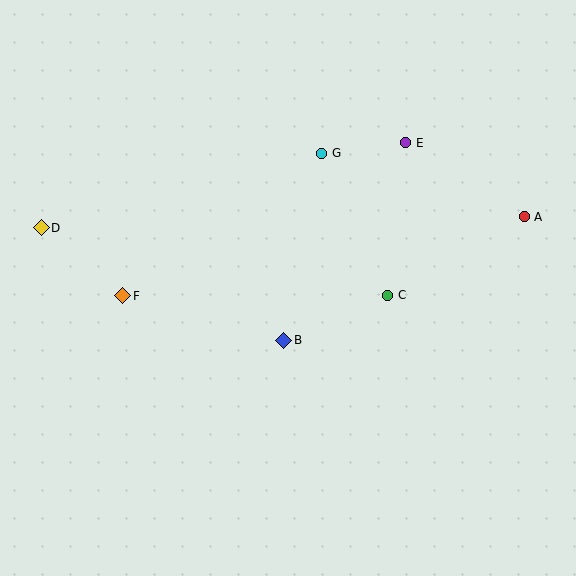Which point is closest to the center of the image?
Point B at (284, 340) is closest to the center.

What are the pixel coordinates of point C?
Point C is at (388, 295).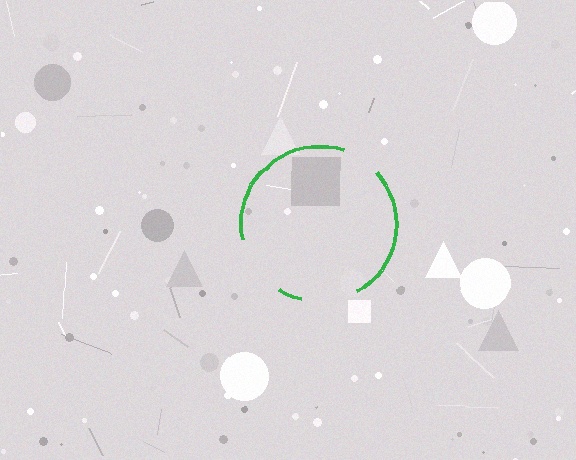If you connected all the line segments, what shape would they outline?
They would outline a circle.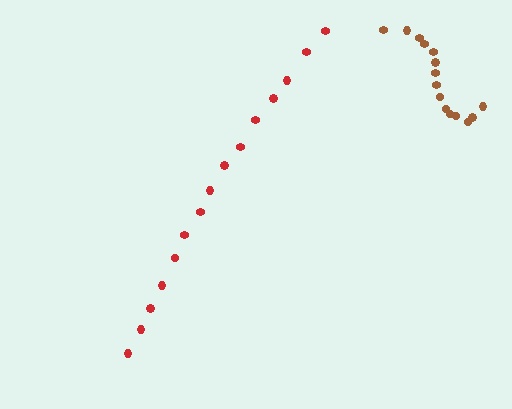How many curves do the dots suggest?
There are 2 distinct paths.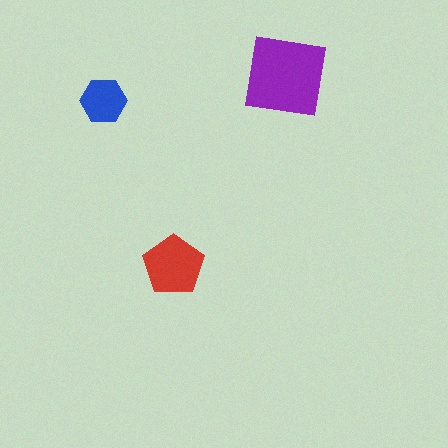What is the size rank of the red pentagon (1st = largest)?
2nd.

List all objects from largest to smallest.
The purple square, the red pentagon, the blue hexagon.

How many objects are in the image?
There are 3 objects in the image.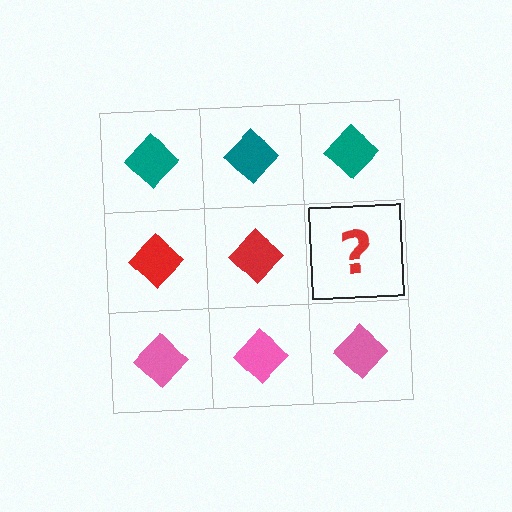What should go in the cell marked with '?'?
The missing cell should contain a red diamond.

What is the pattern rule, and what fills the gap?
The rule is that each row has a consistent color. The gap should be filled with a red diamond.